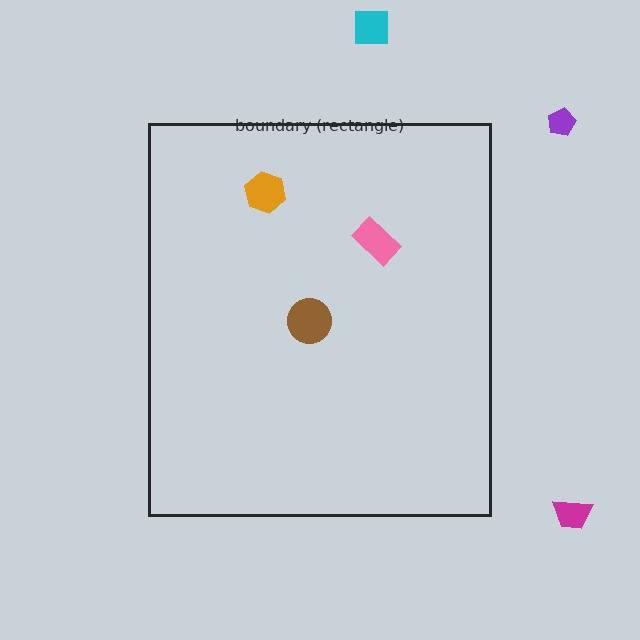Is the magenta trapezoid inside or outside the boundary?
Outside.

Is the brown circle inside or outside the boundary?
Inside.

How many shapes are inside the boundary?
3 inside, 3 outside.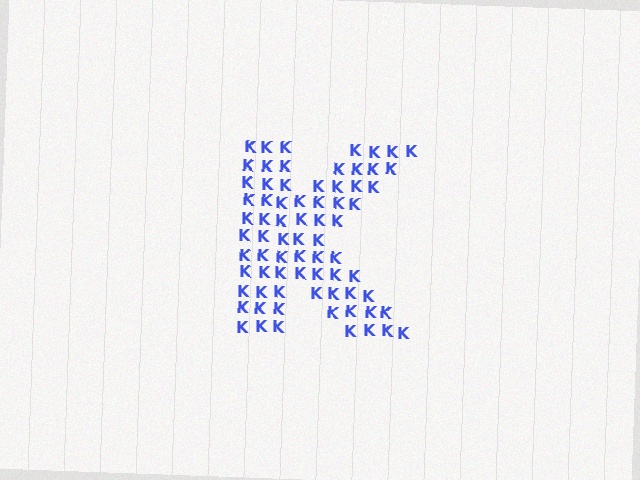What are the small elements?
The small elements are letter K's.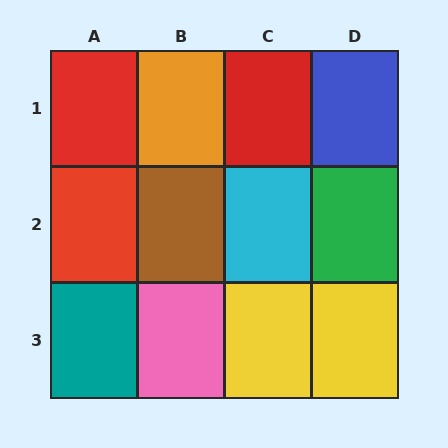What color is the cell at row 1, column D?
Blue.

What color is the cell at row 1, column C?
Red.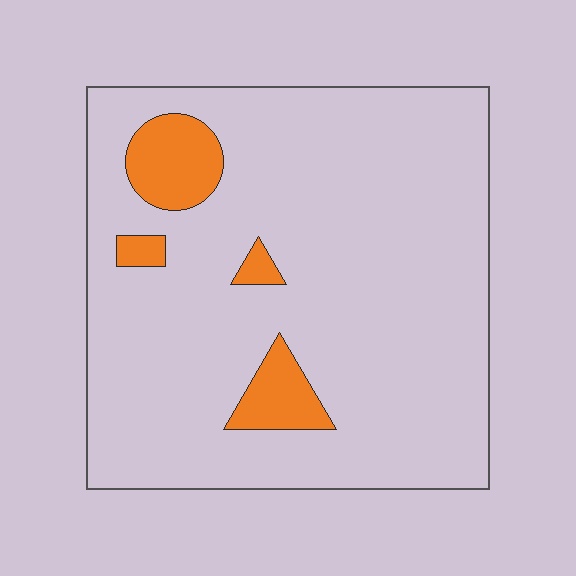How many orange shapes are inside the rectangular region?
4.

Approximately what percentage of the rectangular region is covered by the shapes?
Approximately 10%.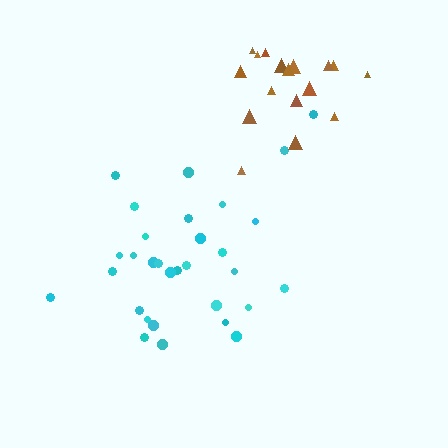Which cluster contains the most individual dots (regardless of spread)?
Cyan (31).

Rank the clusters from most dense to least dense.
brown, cyan.